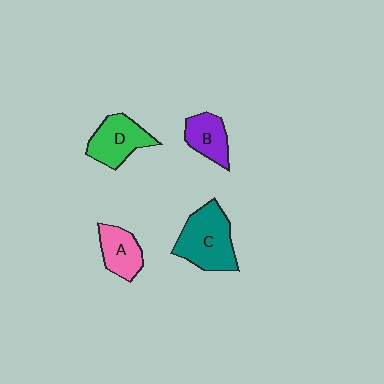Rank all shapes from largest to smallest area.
From largest to smallest: C (teal), D (green), A (pink), B (purple).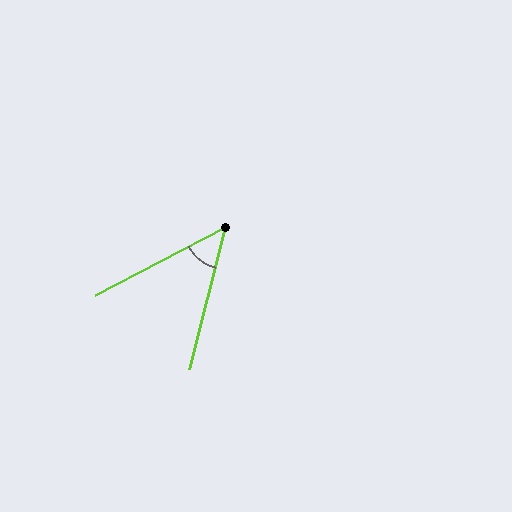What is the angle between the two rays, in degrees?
Approximately 48 degrees.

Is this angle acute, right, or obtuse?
It is acute.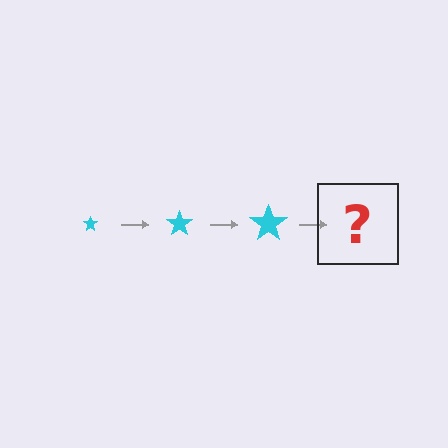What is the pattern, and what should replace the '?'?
The pattern is that the star gets progressively larger each step. The '?' should be a cyan star, larger than the previous one.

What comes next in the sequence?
The next element should be a cyan star, larger than the previous one.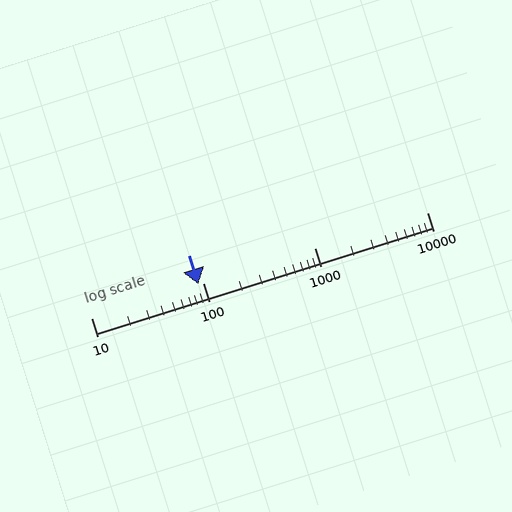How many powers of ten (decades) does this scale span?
The scale spans 3 decades, from 10 to 10000.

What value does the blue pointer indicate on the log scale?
The pointer indicates approximately 91.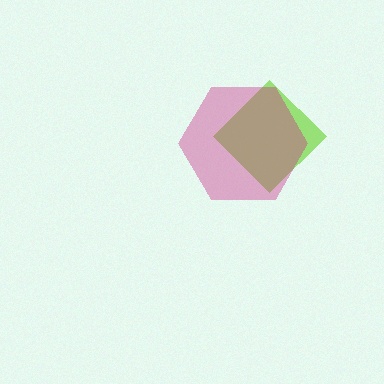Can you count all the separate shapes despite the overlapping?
Yes, there are 2 separate shapes.